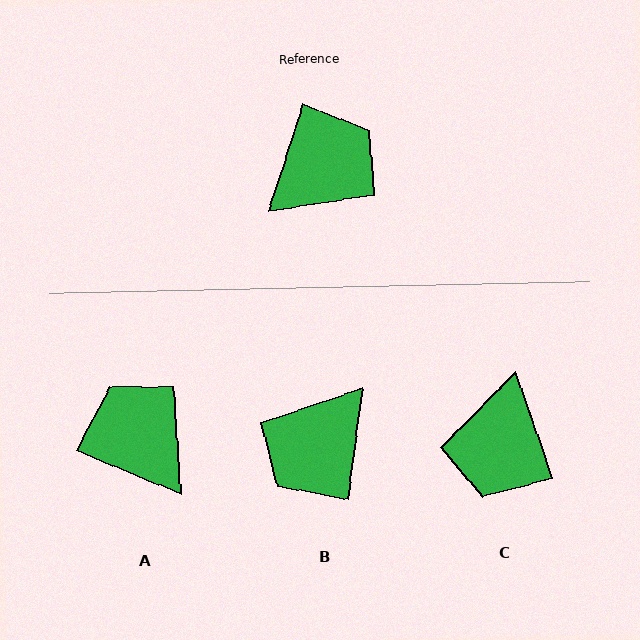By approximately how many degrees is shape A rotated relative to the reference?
Approximately 85 degrees counter-clockwise.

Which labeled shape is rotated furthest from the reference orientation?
B, about 169 degrees away.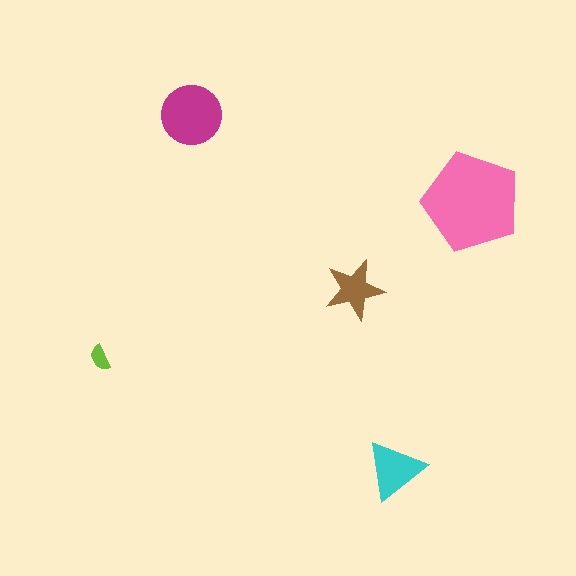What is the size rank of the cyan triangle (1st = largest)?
3rd.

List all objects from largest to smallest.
The pink pentagon, the magenta circle, the cyan triangle, the brown star, the lime semicircle.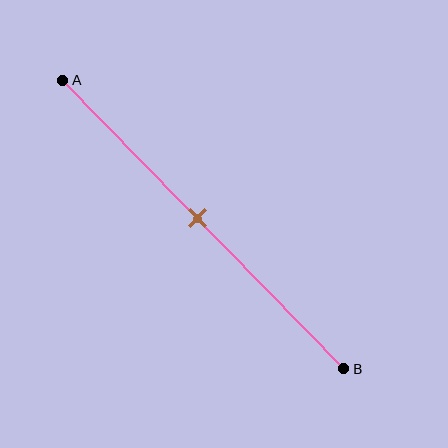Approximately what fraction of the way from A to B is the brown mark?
The brown mark is approximately 50% of the way from A to B.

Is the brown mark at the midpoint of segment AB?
Yes, the mark is approximately at the midpoint.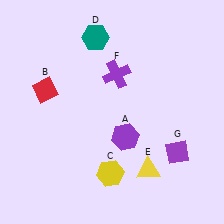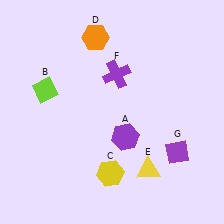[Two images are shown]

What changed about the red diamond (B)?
In Image 1, B is red. In Image 2, it changed to lime.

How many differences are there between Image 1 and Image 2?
There are 2 differences between the two images.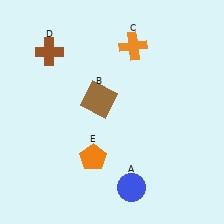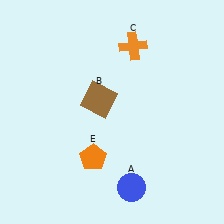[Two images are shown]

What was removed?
The brown cross (D) was removed in Image 2.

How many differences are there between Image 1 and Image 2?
There is 1 difference between the two images.